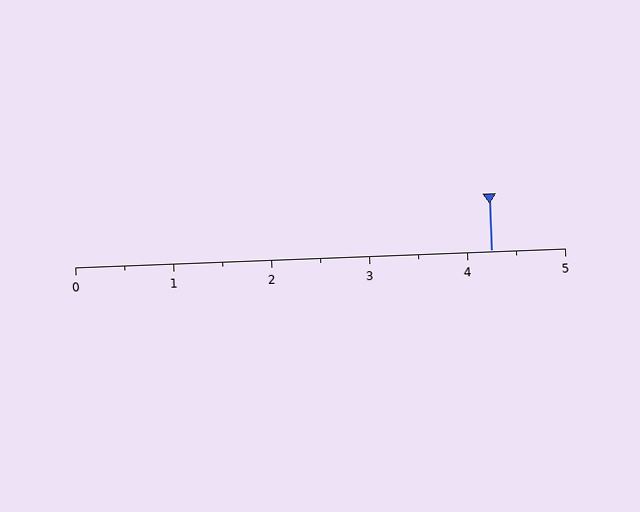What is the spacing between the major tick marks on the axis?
The major ticks are spaced 1 apart.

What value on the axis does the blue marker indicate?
The marker indicates approximately 4.2.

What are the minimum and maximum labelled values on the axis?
The axis runs from 0 to 5.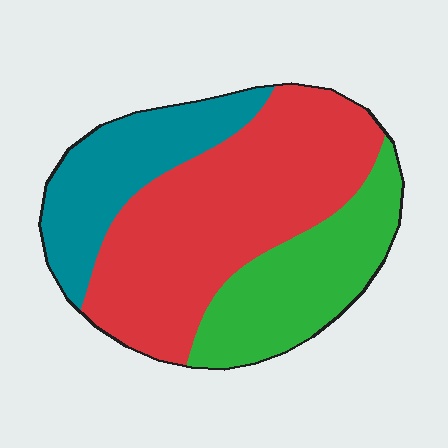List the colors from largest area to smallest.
From largest to smallest: red, green, teal.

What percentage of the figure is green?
Green takes up between a sixth and a third of the figure.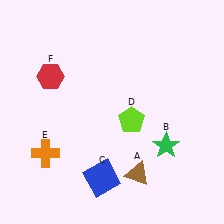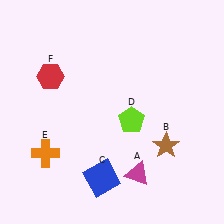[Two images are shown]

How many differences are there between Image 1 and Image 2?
There are 2 differences between the two images.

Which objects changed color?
A changed from brown to magenta. B changed from green to brown.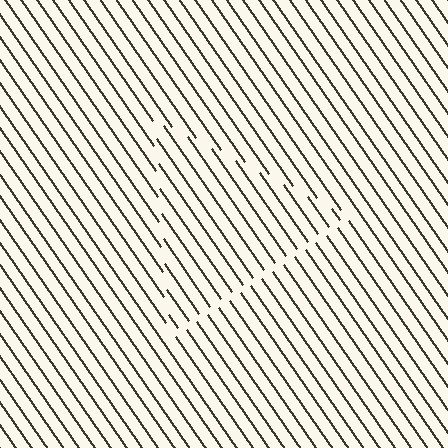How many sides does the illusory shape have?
3 sides — the line-ends trace a triangle.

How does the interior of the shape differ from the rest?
The interior of the shape contains the same grating, shifted by half a period — the contour is defined by the phase discontinuity where line-ends from the inner and outer gratings abut.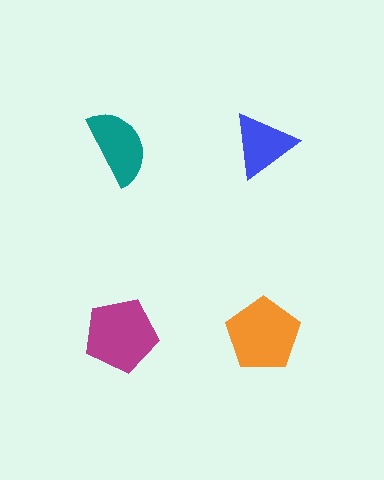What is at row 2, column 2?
An orange pentagon.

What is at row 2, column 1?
A magenta pentagon.